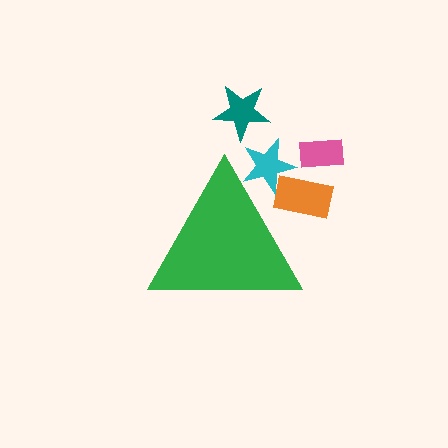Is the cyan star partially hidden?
Yes, the cyan star is partially hidden behind the green triangle.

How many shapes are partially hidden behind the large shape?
2 shapes are partially hidden.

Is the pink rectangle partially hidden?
No, the pink rectangle is fully visible.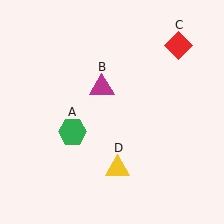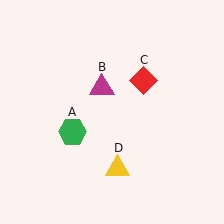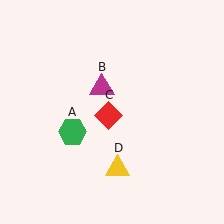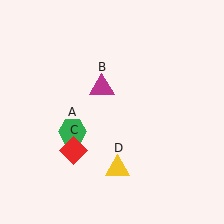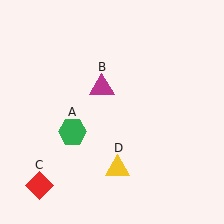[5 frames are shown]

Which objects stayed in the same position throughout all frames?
Green hexagon (object A) and magenta triangle (object B) and yellow triangle (object D) remained stationary.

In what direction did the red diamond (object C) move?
The red diamond (object C) moved down and to the left.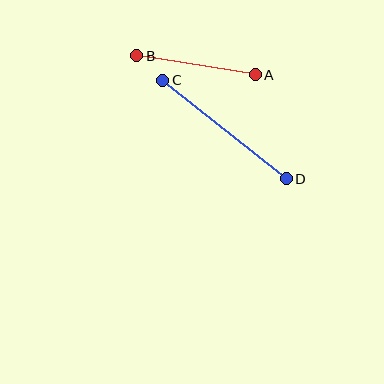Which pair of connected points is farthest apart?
Points C and D are farthest apart.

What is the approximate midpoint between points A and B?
The midpoint is at approximately (196, 65) pixels.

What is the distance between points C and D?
The distance is approximately 158 pixels.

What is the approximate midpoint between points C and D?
The midpoint is at approximately (225, 130) pixels.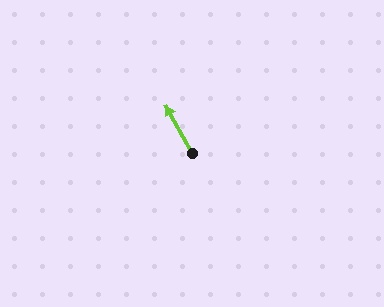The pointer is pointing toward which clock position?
Roughly 11 o'clock.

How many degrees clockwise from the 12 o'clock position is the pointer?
Approximately 331 degrees.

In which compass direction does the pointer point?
Northwest.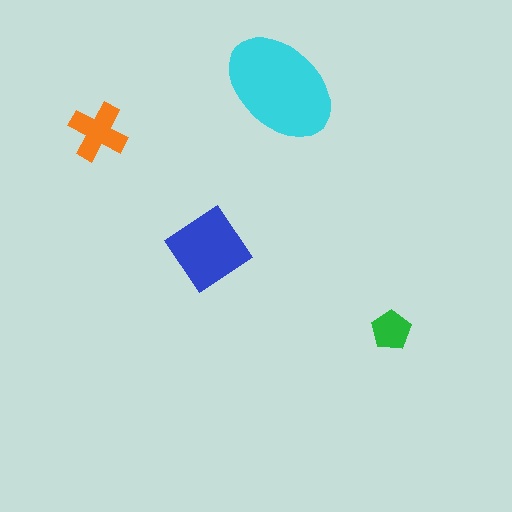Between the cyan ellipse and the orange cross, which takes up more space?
The cyan ellipse.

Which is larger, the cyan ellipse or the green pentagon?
The cyan ellipse.